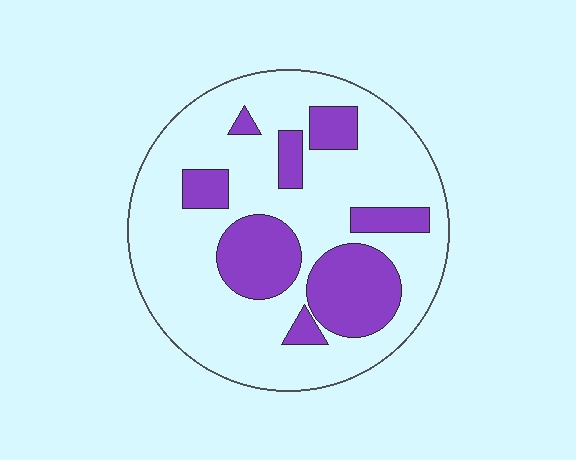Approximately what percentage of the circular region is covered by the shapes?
Approximately 25%.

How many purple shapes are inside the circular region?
8.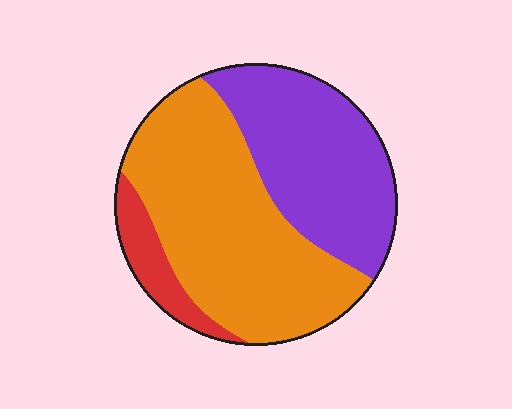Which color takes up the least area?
Red, at roughly 10%.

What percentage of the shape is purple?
Purple takes up about three eighths (3/8) of the shape.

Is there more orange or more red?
Orange.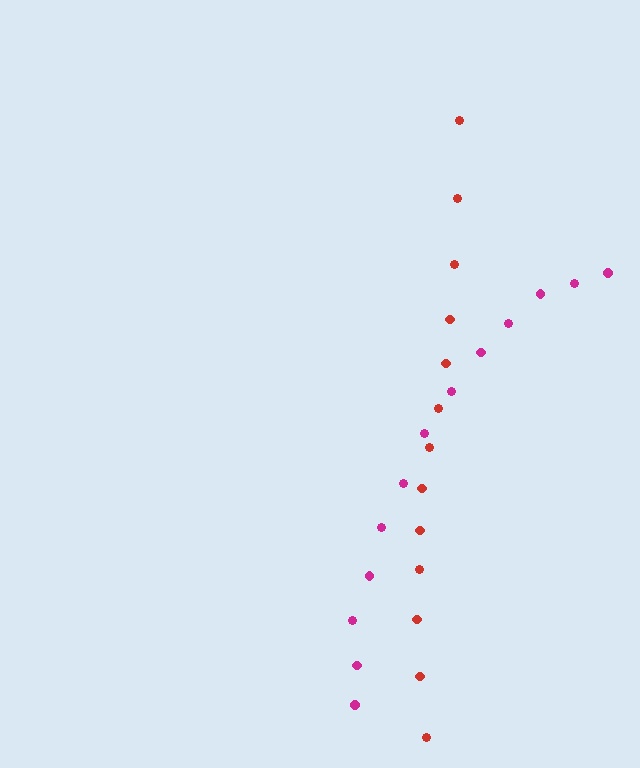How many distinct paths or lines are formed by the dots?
There are 2 distinct paths.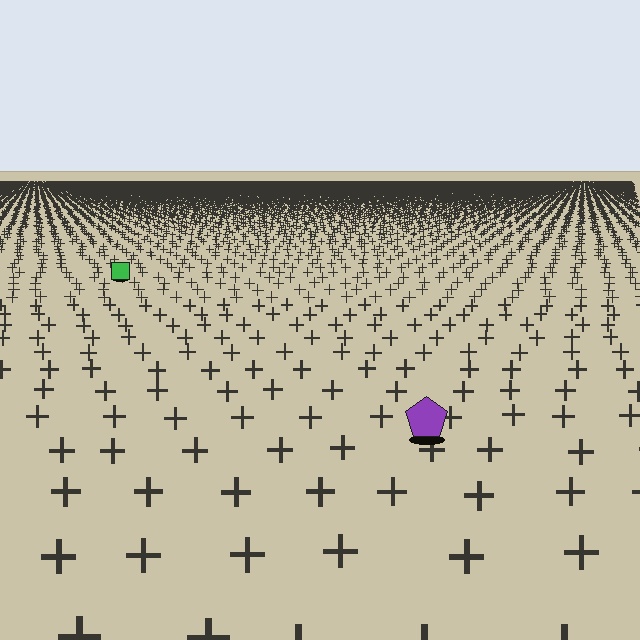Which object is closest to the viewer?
The purple pentagon is closest. The texture marks near it are larger and more spread out.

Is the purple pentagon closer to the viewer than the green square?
Yes. The purple pentagon is closer — you can tell from the texture gradient: the ground texture is coarser near it.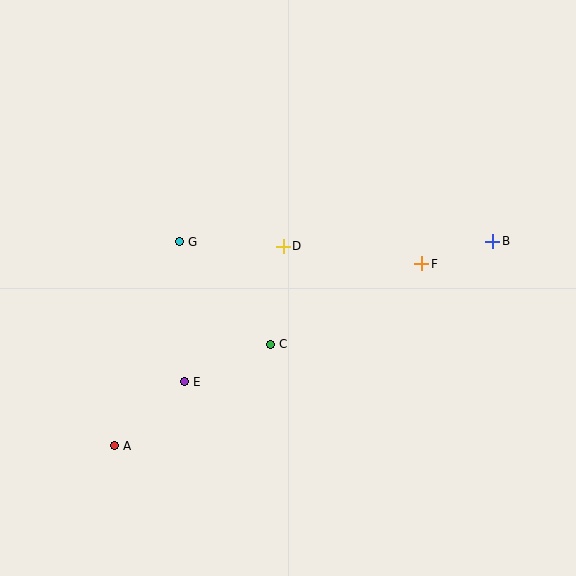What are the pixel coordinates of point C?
Point C is at (270, 344).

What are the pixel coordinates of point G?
Point G is at (179, 242).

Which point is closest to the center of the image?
Point D at (283, 246) is closest to the center.